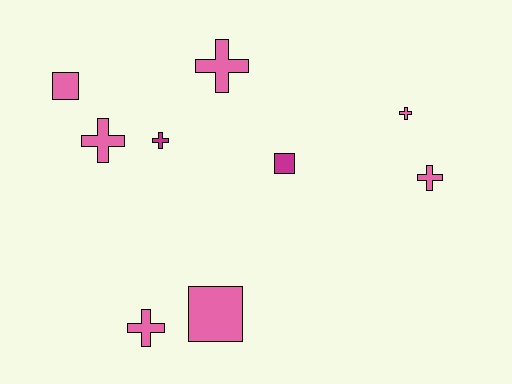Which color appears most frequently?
Pink, with 7 objects.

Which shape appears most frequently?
Cross, with 6 objects.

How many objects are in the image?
There are 9 objects.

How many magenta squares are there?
There is 1 magenta square.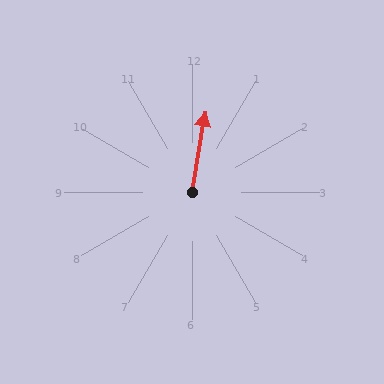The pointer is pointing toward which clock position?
Roughly 12 o'clock.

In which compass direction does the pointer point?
North.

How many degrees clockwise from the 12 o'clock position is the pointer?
Approximately 9 degrees.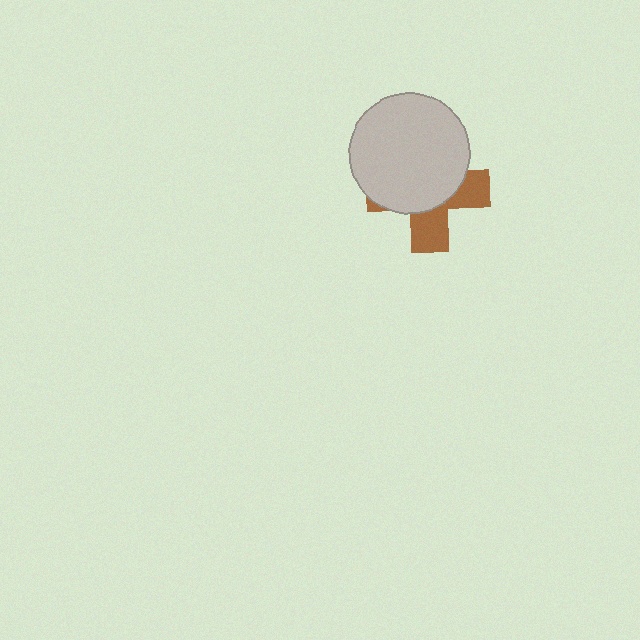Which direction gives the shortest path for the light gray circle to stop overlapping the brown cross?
Moving up gives the shortest separation.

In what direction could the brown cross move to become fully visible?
The brown cross could move down. That would shift it out from behind the light gray circle entirely.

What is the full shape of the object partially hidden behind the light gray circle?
The partially hidden object is a brown cross.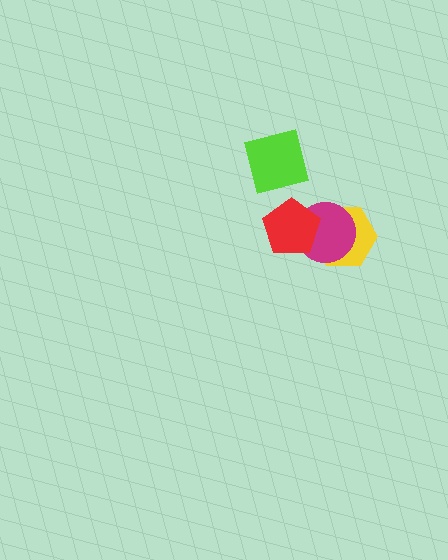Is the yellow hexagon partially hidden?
Yes, it is partially covered by another shape.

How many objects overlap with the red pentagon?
2 objects overlap with the red pentagon.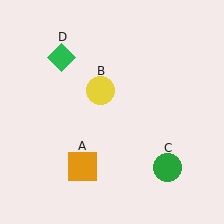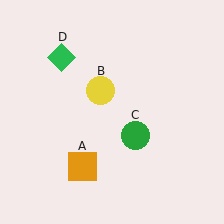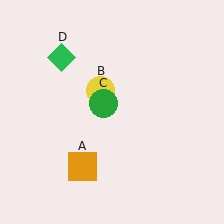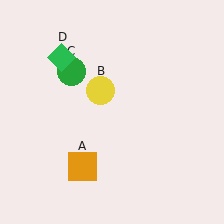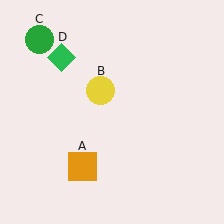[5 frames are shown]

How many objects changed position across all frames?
1 object changed position: green circle (object C).